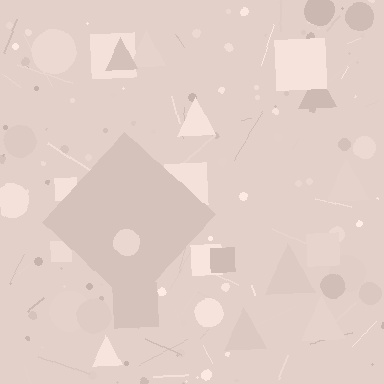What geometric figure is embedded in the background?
A diamond is embedded in the background.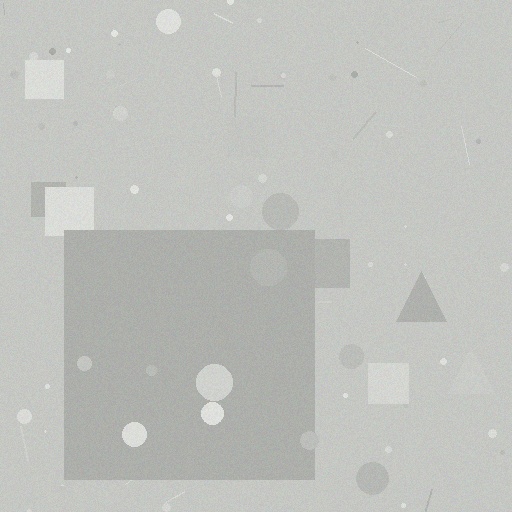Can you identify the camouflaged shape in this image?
The camouflaged shape is a square.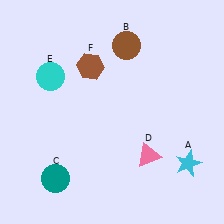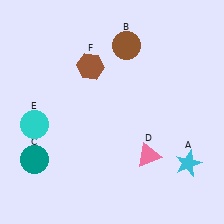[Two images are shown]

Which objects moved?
The objects that moved are: the teal circle (C), the cyan circle (E).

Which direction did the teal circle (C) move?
The teal circle (C) moved left.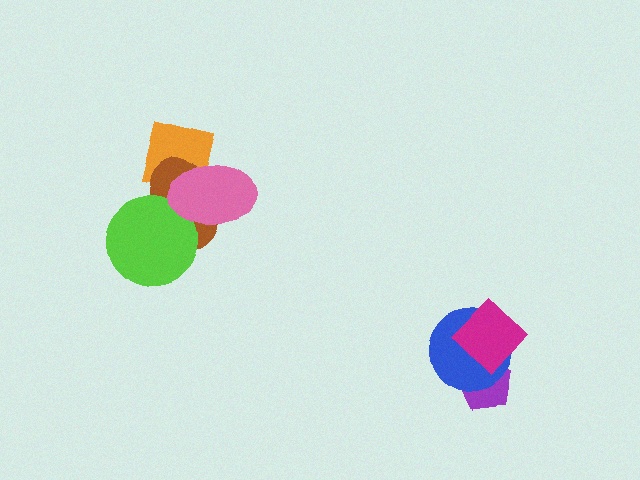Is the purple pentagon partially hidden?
Yes, it is partially covered by another shape.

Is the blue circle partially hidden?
Yes, it is partially covered by another shape.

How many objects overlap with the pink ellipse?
3 objects overlap with the pink ellipse.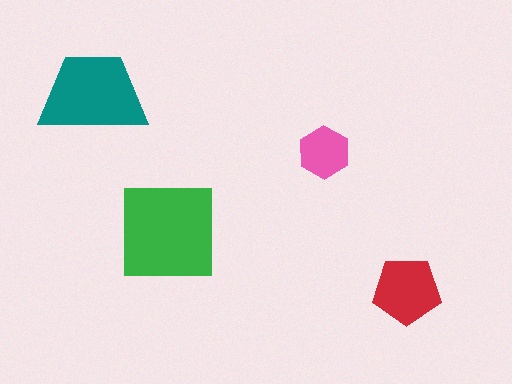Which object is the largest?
The green square.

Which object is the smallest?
The pink hexagon.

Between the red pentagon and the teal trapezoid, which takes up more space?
The teal trapezoid.